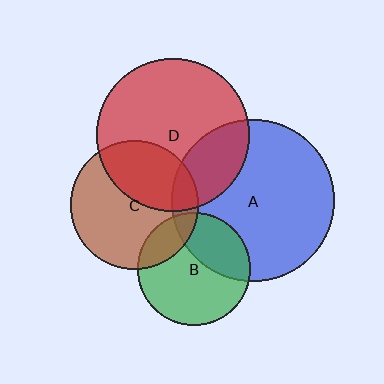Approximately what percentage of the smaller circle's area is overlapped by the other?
Approximately 10%.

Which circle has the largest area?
Circle A (blue).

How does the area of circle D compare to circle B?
Approximately 1.8 times.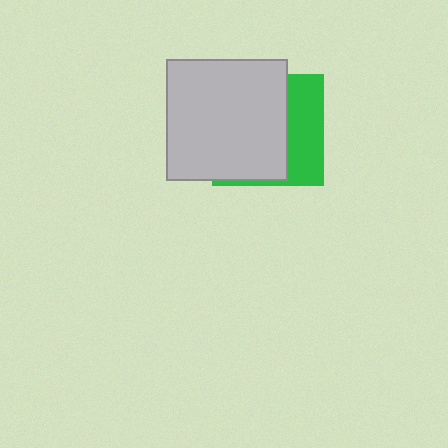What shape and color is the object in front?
The object in front is a light gray square.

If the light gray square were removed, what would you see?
You would see the complete green square.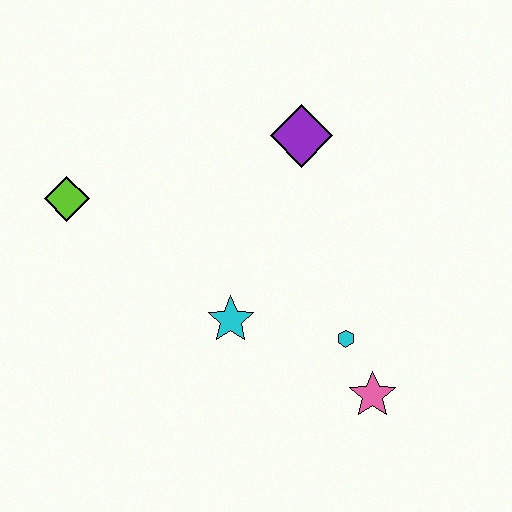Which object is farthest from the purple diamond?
The pink star is farthest from the purple diamond.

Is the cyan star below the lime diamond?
Yes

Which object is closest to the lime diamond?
The cyan star is closest to the lime diamond.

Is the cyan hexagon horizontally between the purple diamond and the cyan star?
No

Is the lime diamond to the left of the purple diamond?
Yes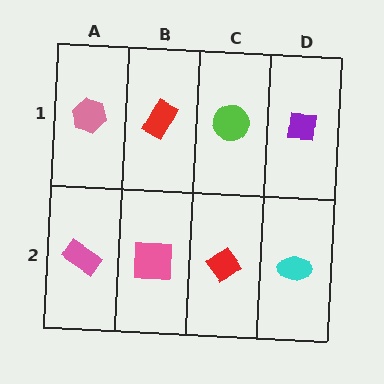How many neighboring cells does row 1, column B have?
3.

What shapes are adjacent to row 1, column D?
A cyan ellipse (row 2, column D), a lime circle (row 1, column C).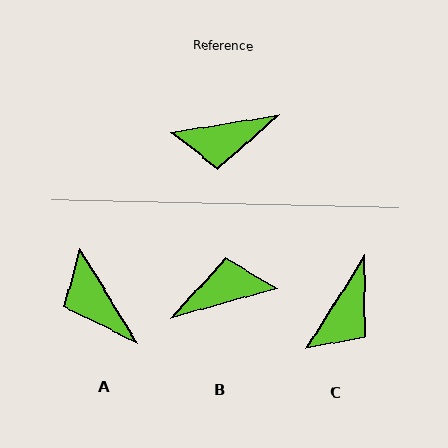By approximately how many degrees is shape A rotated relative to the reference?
Approximately 68 degrees clockwise.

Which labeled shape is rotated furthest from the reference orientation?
B, about 173 degrees away.